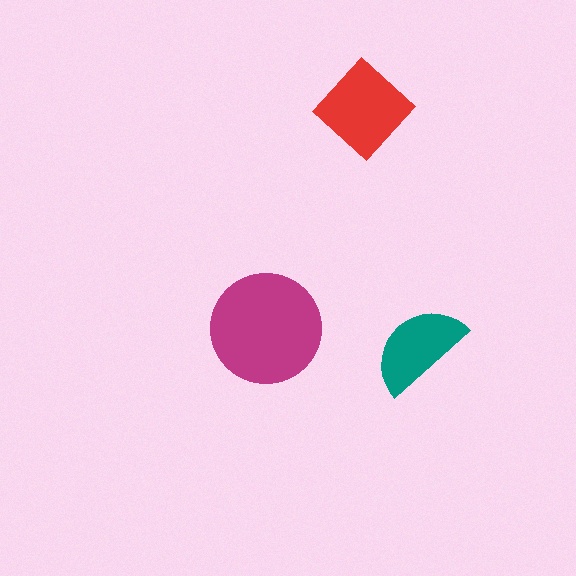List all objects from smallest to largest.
The teal semicircle, the red diamond, the magenta circle.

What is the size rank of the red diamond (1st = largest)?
2nd.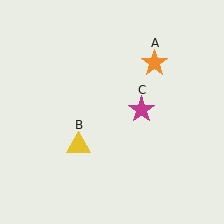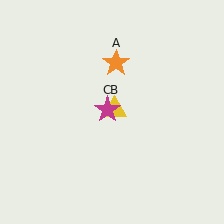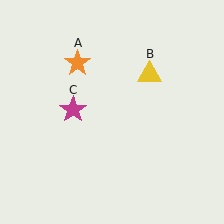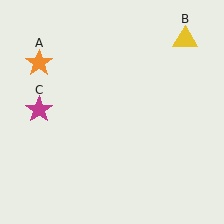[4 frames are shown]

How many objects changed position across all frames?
3 objects changed position: orange star (object A), yellow triangle (object B), magenta star (object C).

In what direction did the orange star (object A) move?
The orange star (object A) moved left.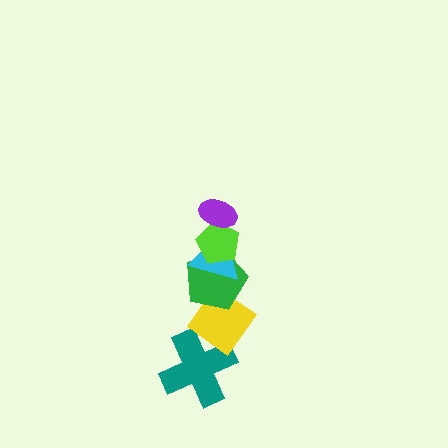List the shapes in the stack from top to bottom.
From top to bottom: the purple ellipse, the lime pentagon, the cyan triangle, the green pentagon, the yellow diamond, the teal cross.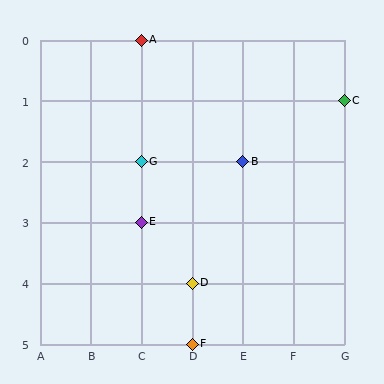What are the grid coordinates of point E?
Point E is at grid coordinates (C, 3).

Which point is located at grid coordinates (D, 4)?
Point D is at (D, 4).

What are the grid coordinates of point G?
Point G is at grid coordinates (C, 2).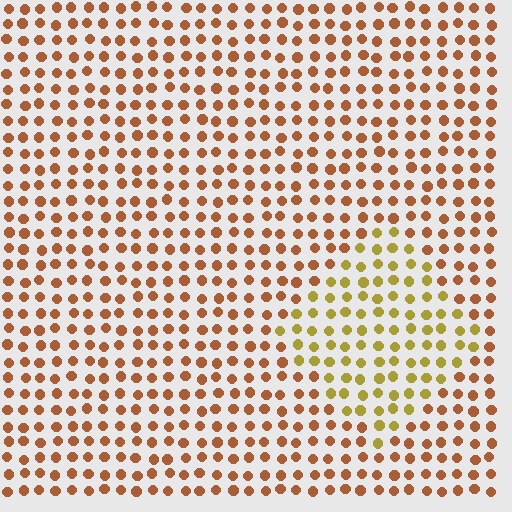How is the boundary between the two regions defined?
The boundary is defined purely by a slight shift in hue (about 34 degrees). Spacing, size, and orientation are identical on both sides.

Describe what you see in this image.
The image is filled with small brown elements in a uniform arrangement. A diamond-shaped region is visible where the elements are tinted to a slightly different hue, forming a subtle color boundary.